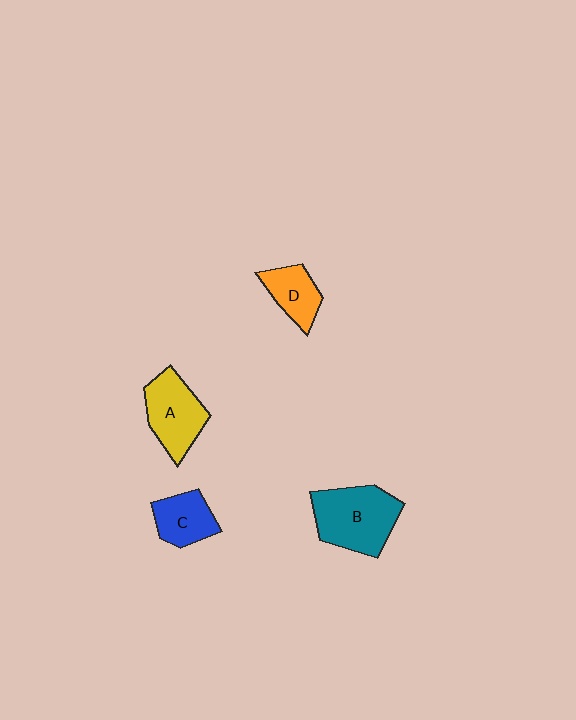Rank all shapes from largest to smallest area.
From largest to smallest: B (teal), A (yellow), C (blue), D (orange).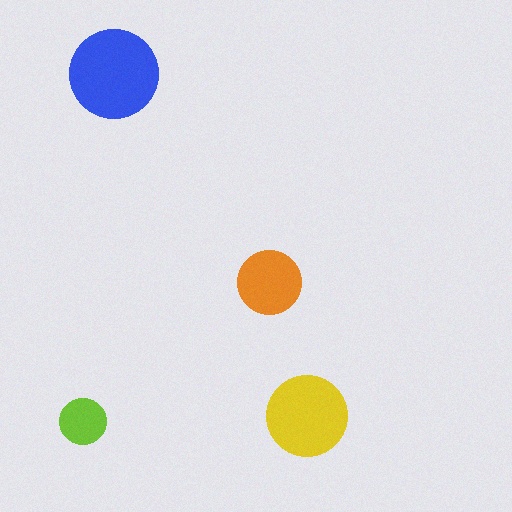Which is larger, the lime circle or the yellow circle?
The yellow one.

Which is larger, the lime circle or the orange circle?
The orange one.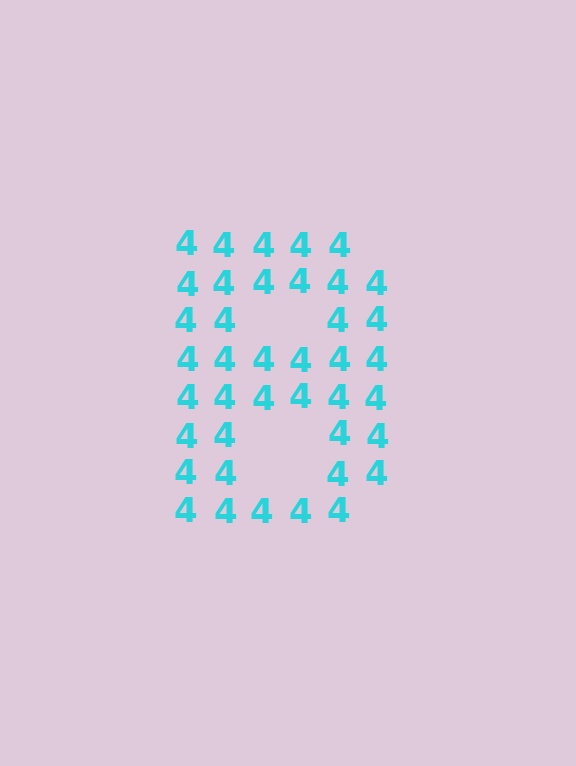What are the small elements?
The small elements are digit 4's.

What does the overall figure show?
The overall figure shows the letter B.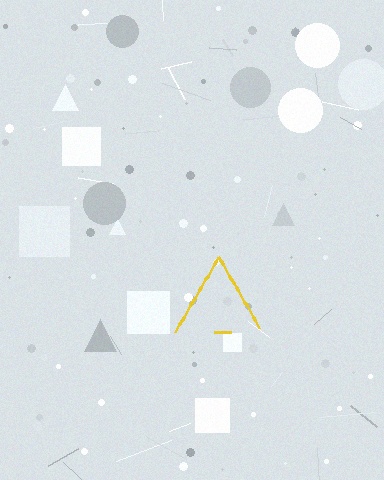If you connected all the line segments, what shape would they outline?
They would outline a triangle.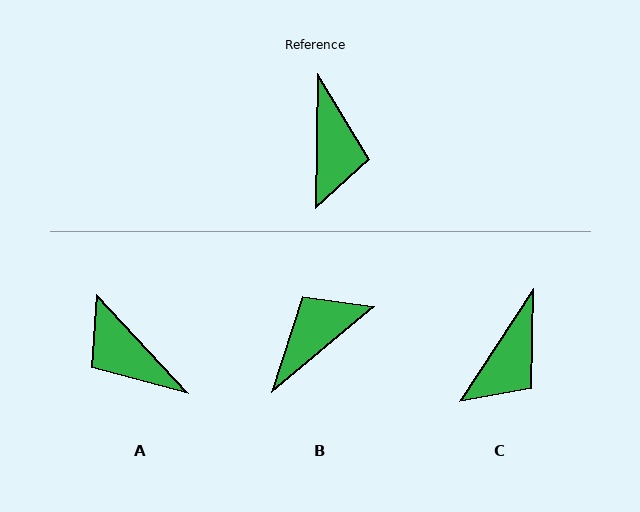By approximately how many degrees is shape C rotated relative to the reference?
Approximately 32 degrees clockwise.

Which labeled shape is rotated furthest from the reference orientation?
A, about 136 degrees away.